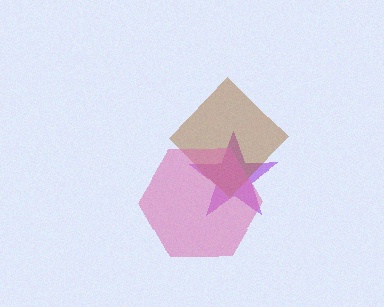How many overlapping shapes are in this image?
There are 3 overlapping shapes in the image.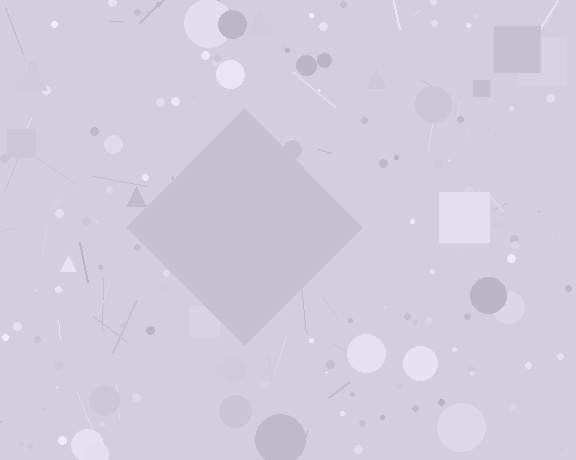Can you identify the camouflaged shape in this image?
The camouflaged shape is a diamond.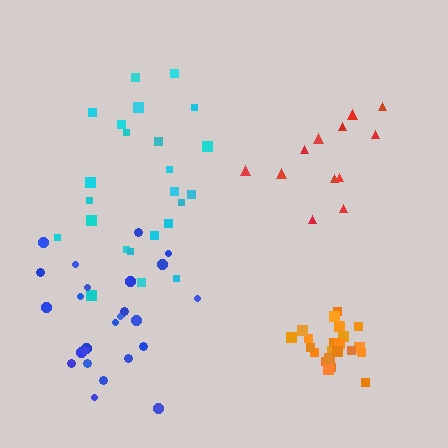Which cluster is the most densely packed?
Orange.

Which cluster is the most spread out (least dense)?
Red.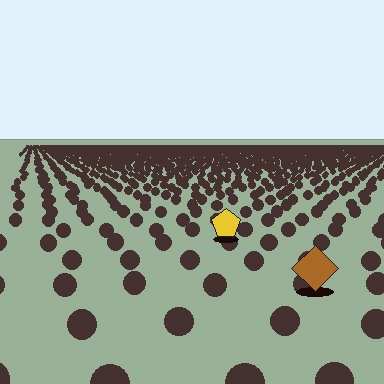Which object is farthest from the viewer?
The yellow pentagon is farthest from the viewer. It appears smaller and the ground texture around it is denser.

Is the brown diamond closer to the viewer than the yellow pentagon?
Yes. The brown diamond is closer — you can tell from the texture gradient: the ground texture is coarser near it.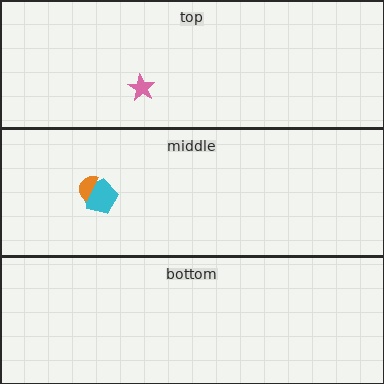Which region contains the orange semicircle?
The middle region.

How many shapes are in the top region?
1.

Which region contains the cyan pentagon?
The middle region.